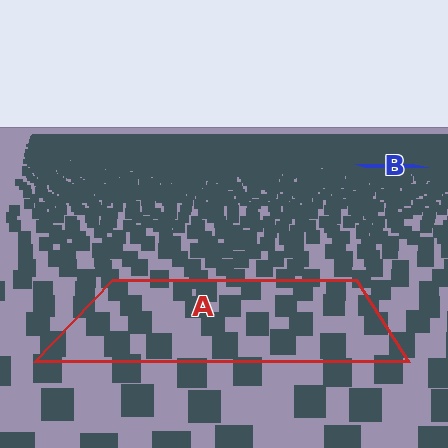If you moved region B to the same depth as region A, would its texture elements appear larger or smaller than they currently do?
They would appear larger. At a closer depth, the same texture elements are projected at a bigger on-screen size.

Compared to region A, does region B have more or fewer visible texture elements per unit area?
Region B has more texture elements per unit area — they are packed more densely because it is farther away.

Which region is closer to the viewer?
Region A is closer. The texture elements there are larger and more spread out.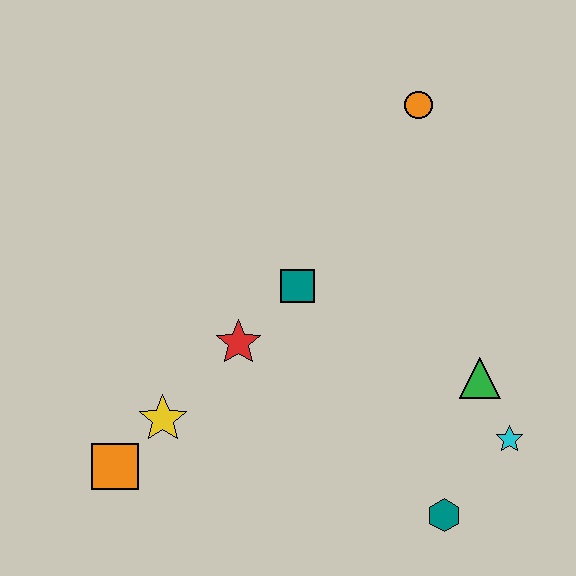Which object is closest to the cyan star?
The green triangle is closest to the cyan star.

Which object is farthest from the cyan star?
The orange square is farthest from the cyan star.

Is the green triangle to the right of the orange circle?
Yes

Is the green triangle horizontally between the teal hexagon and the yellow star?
No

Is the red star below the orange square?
No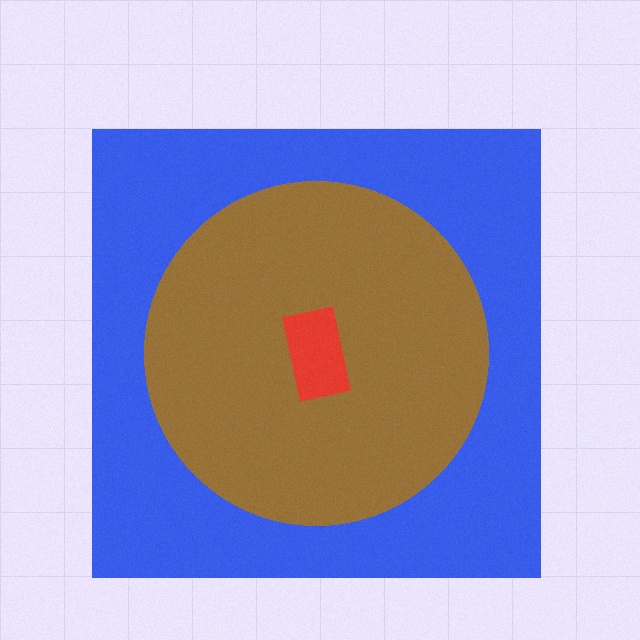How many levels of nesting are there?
3.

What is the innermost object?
The red rectangle.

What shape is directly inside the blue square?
The brown circle.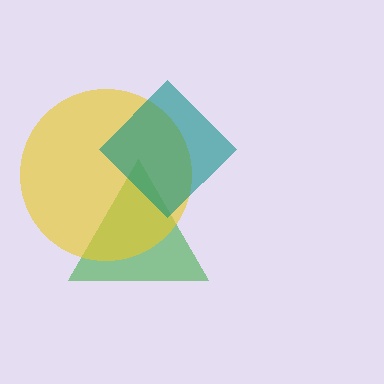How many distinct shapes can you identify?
There are 3 distinct shapes: a green triangle, a yellow circle, a teal diamond.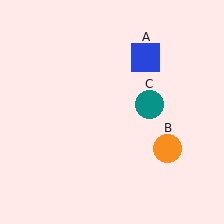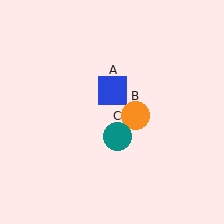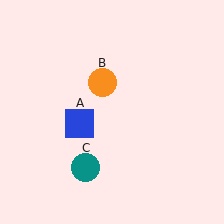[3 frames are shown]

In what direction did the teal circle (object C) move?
The teal circle (object C) moved down and to the left.